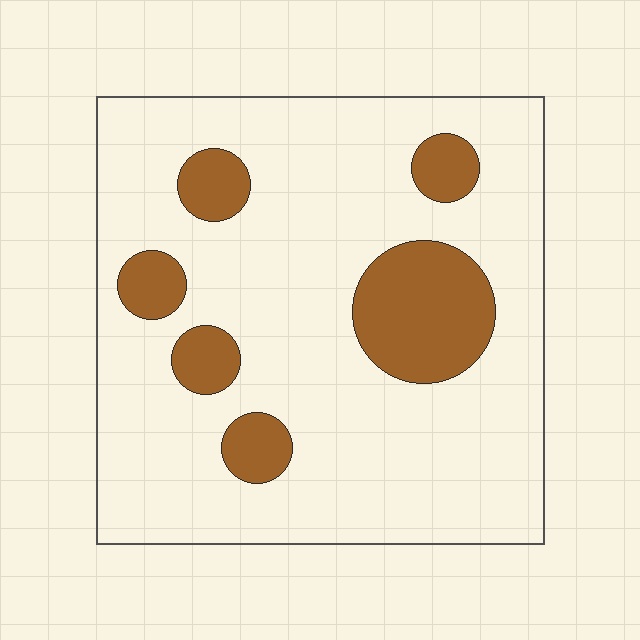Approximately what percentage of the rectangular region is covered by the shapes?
Approximately 20%.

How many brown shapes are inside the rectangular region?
6.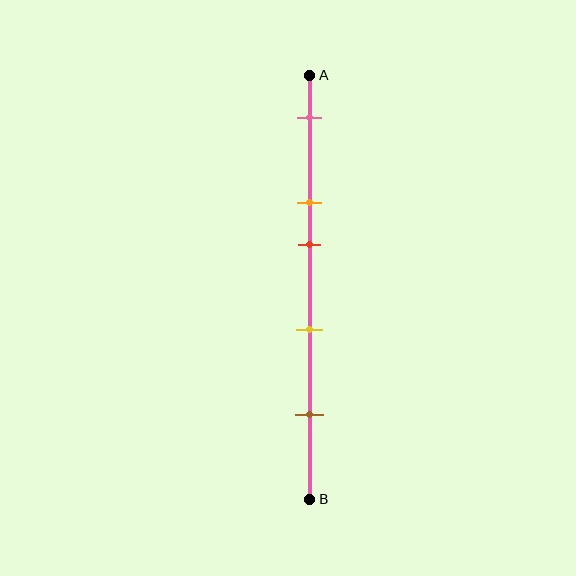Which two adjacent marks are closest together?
The orange and red marks are the closest adjacent pair.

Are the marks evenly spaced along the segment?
No, the marks are not evenly spaced.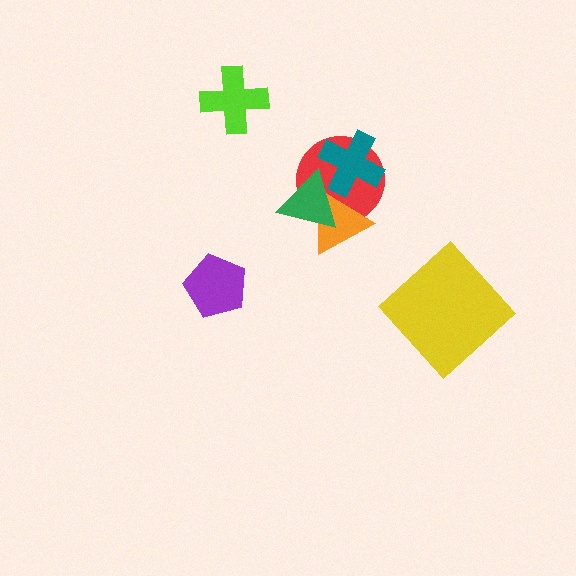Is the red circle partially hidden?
Yes, it is partially covered by another shape.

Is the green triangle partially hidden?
No, no other shape covers it.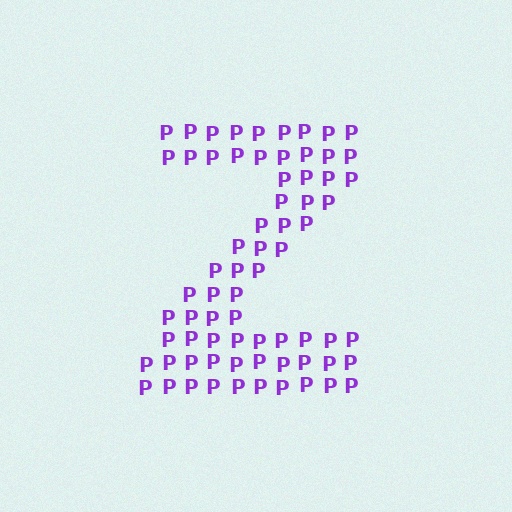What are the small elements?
The small elements are letter P's.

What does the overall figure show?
The overall figure shows the letter Z.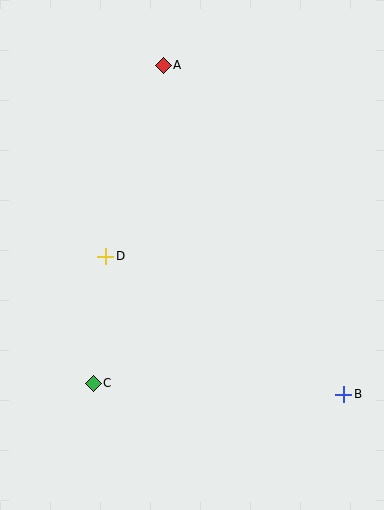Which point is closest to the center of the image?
Point D at (106, 256) is closest to the center.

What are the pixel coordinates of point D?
Point D is at (106, 256).